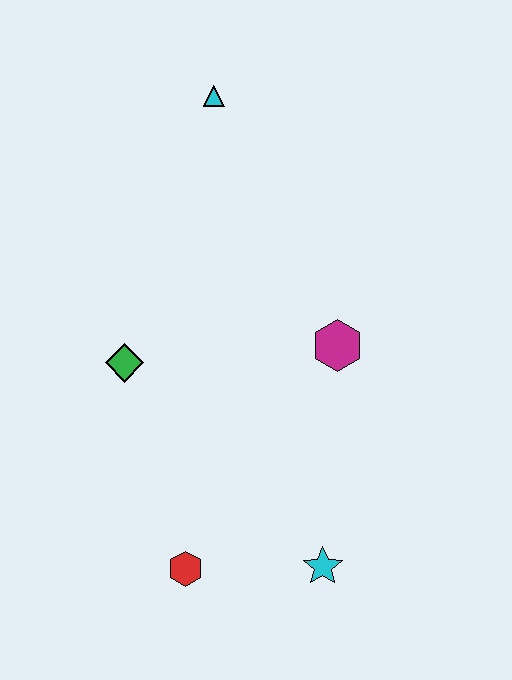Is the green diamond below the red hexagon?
No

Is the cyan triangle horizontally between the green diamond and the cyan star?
Yes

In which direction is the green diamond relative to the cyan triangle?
The green diamond is below the cyan triangle.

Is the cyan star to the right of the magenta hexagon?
No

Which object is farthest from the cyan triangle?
The cyan star is farthest from the cyan triangle.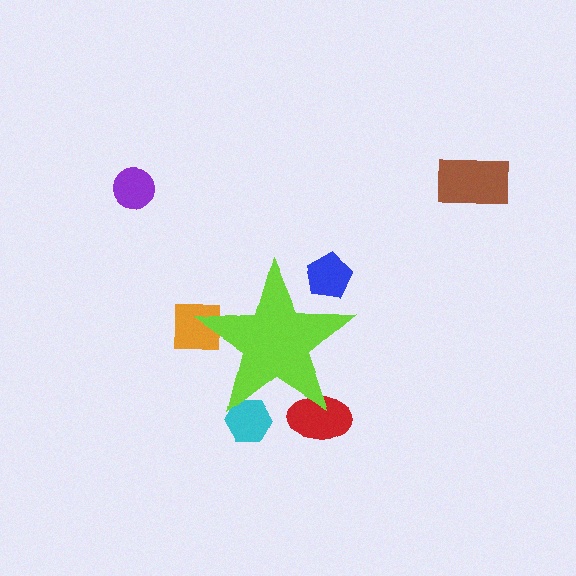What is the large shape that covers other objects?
A lime star.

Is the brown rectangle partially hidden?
No, the brown rectangle is fully visible.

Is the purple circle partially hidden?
No, the purple circle is fully visible.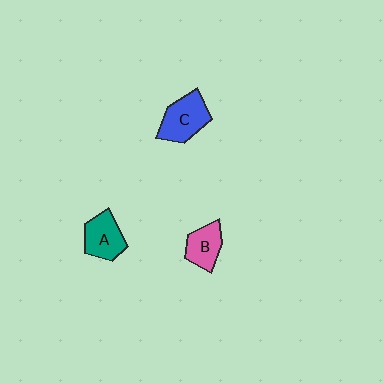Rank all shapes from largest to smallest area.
From largest to smallest: C (blue), A (teal), B (pink).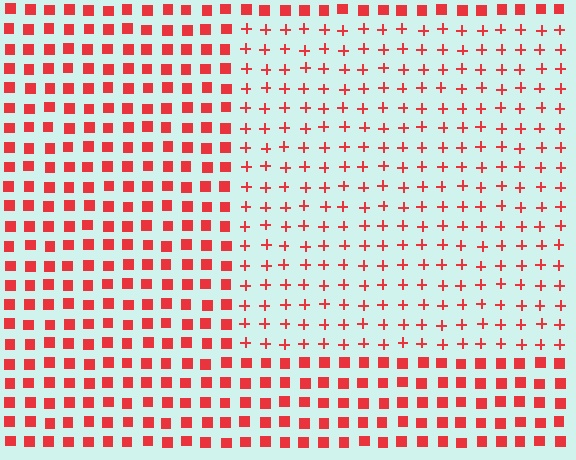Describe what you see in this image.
The image is filled with small red elements arranged in a uniform grid. A rectangle-shaped region contains plus signs, while the surrounding area contains squares. The boundary is defined purely by the change in element shape.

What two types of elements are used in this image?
The image uses plus signs inside the rectangle region and squares outside it.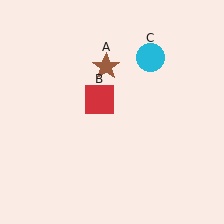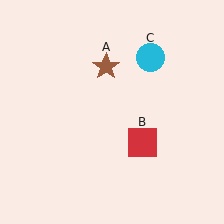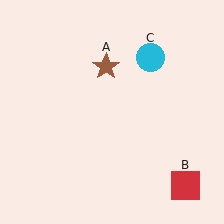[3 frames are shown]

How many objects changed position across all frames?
1 object changed position: red square (object B).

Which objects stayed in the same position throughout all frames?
Brown star (object A) and cyan circle (object C) remained stationary.